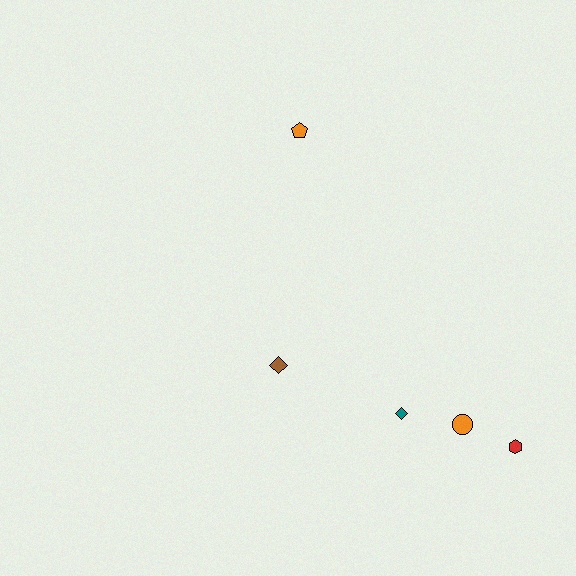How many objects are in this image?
There are 5 objects.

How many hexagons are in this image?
There is 1 hexagon.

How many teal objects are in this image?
There is 1 teal object.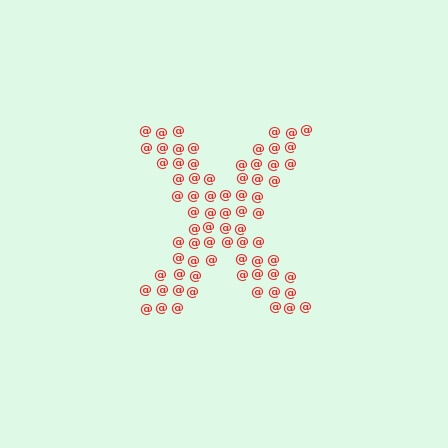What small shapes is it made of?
It is made of small at signs.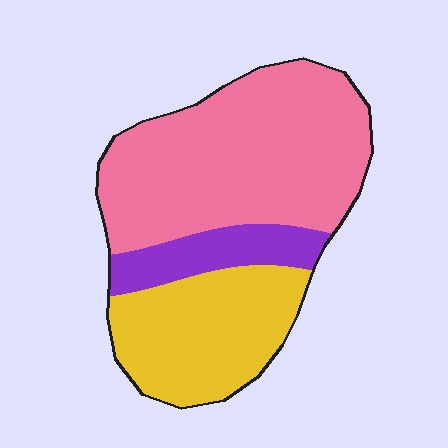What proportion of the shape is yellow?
Yellow takes up between a sixth and a third of the shape.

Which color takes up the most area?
Pink, at roughly 55%.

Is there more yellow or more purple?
Yellow.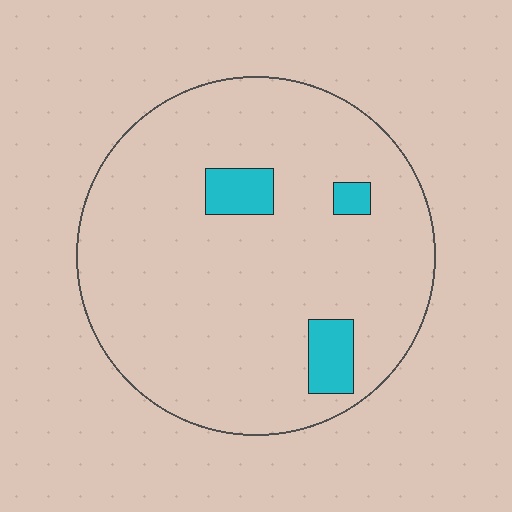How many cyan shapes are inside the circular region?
3.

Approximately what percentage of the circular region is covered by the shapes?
Approximately 10%.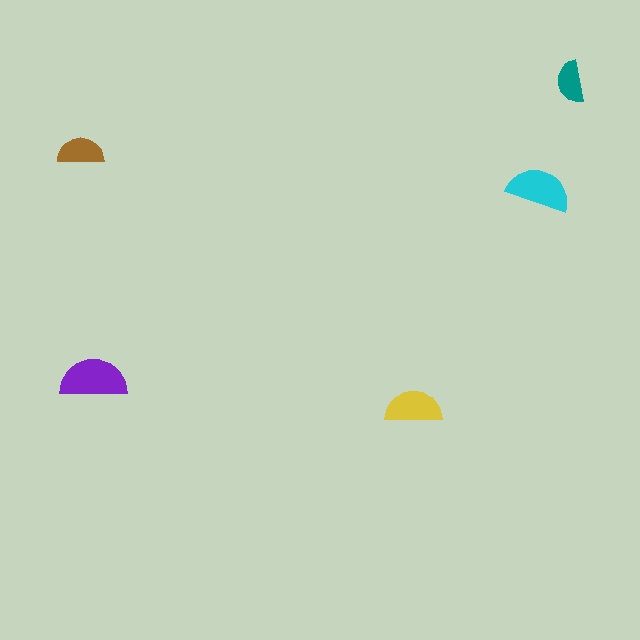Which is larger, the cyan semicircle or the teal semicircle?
The cyan one.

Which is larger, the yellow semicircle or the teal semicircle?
The yellow one.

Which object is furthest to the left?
The brown semicircle is leftmost.